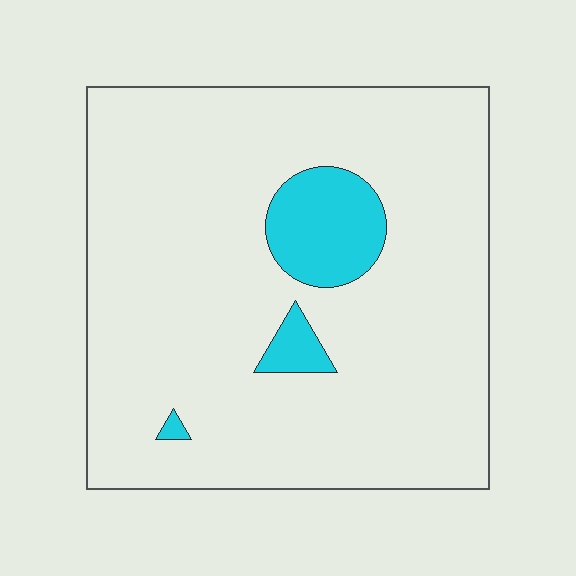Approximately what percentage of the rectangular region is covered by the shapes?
Approximately 10%.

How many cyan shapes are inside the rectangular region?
3.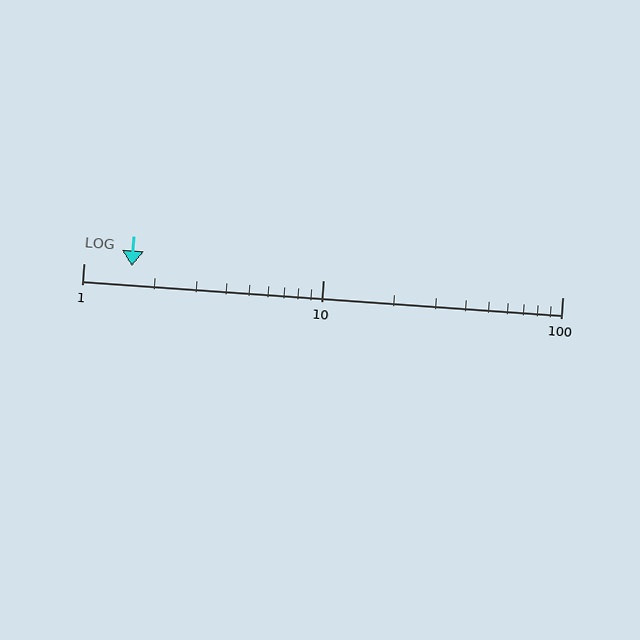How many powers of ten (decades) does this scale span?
The scale spans 2 decades, from 1 to 100.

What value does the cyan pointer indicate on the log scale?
The pointer indicates approximately 1.6.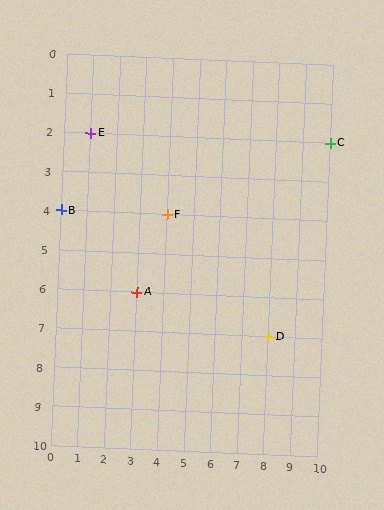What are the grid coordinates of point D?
Point D is at grid coordinates (8, 7).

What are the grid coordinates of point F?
Point F is at grid coordinates (4, 4).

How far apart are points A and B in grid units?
Points A and B are 3 columns and 2 rows apart (about 3.6 grid units diagonally).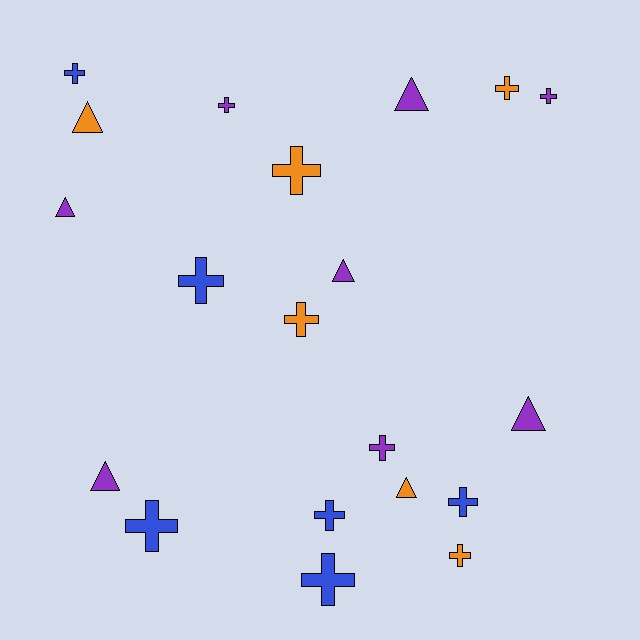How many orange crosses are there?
There are 4 orange crosses.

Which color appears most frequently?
Purple, with 8 objects.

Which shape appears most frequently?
Cross, with 13 objects.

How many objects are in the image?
There are 20 objects.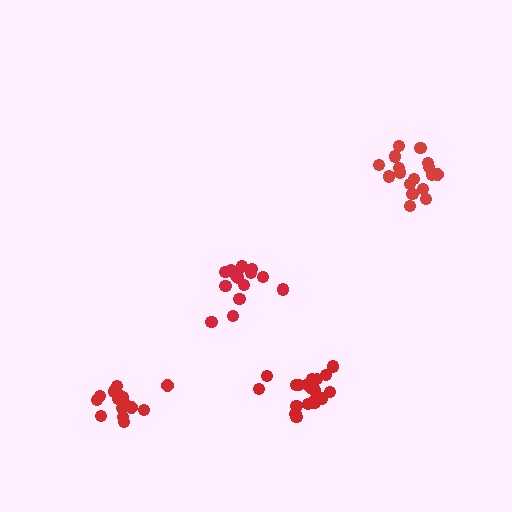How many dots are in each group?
Group 1: 17 dots, Group 2: 16 dots, Group 3: 14 dots, Group 4: 19 dots (66 total).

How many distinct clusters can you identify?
There are 4 distinct clusters.